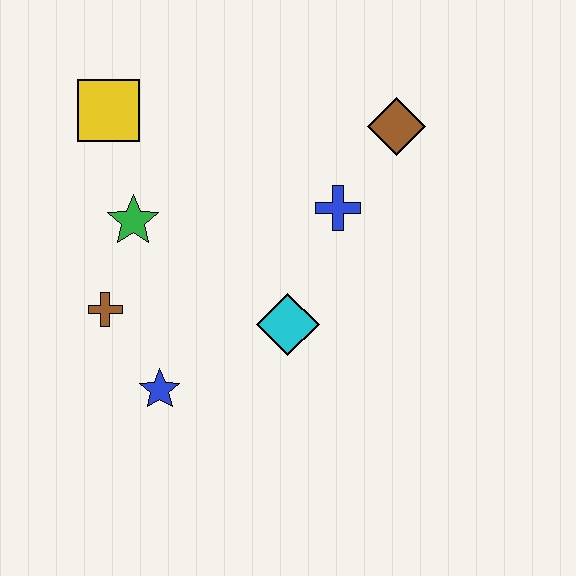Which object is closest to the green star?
The brown cross is closest to the green star.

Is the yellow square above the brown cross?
Yes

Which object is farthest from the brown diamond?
The blue star is farthest from the brown diamond.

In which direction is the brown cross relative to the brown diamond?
The brown cross is to the left of the brown diamond.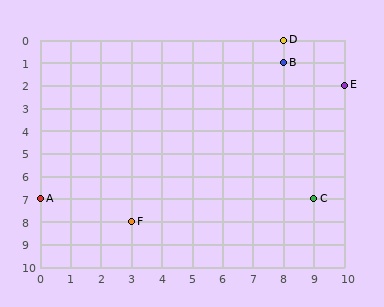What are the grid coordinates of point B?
Point B is at grid coordinates (8, 1).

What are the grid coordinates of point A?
Point A is at grid coordinates (0, 7).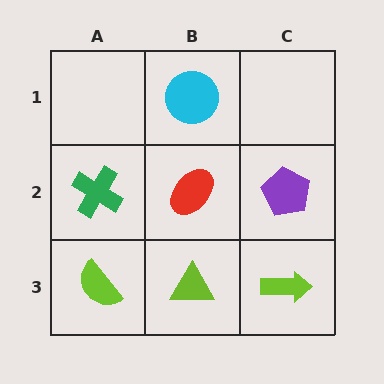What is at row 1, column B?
A cyan circle.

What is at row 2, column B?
A red ellipse.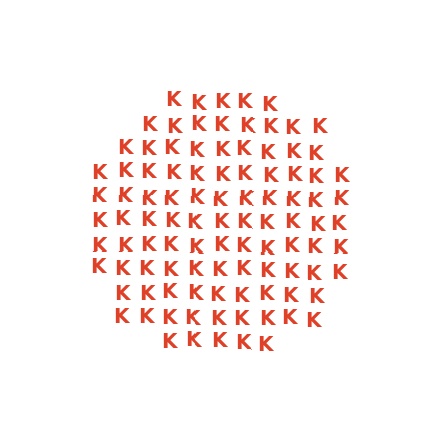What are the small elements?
The small elements are letter K's.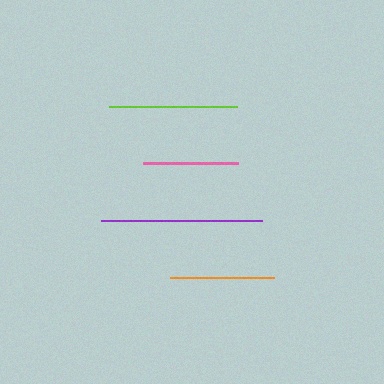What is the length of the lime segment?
The lime segment is approximately 128 pixels long.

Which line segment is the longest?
The purple line is the longest at approximately 161 pixels.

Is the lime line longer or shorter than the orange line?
The lime line is longer than the orange line.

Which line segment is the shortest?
The pink line is the shortest at approximately 96 pixels.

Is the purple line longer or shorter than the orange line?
The purple line is longer than the orange line.